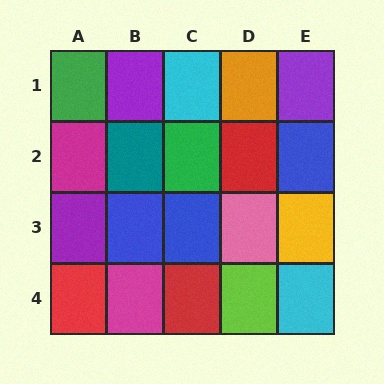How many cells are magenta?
2 cells are magenta.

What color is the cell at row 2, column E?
Blue.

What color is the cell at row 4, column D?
Lime.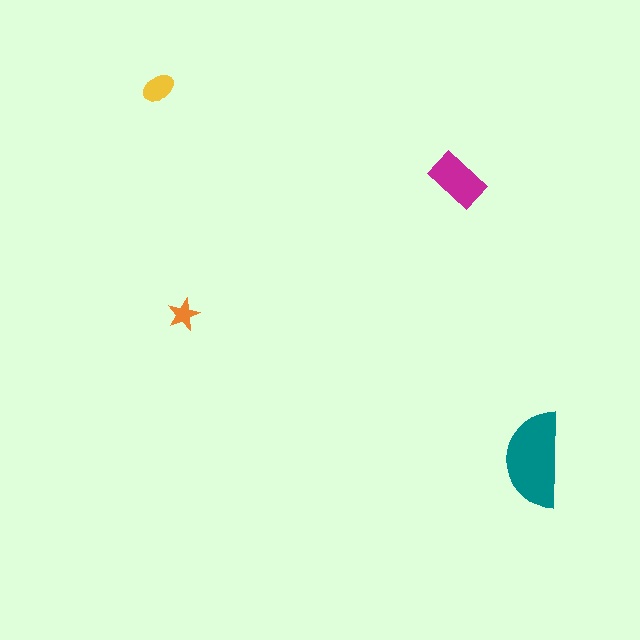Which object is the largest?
The teal semicircle.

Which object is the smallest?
The orange star.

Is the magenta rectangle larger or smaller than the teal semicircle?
Smaller.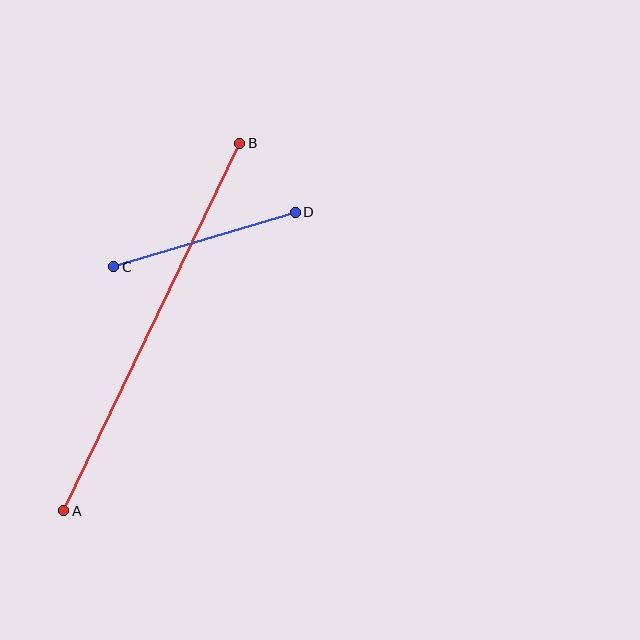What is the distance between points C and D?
The distance is approximately 189 pixels.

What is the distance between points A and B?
The distance is approximately 407 pixels.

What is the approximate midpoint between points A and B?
The midpoint is at approximately (152, 327) pixels.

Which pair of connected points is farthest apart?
Points A and B are farthest apart.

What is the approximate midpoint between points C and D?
The midpoint is at approximately (205, 240) pixels.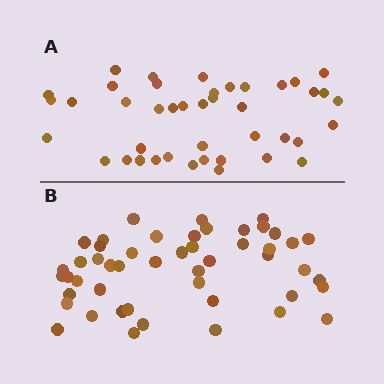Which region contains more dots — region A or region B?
Region B (the bottom region) has more dots.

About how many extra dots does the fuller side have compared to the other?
Region B has roughly 8 or so more dots than region A.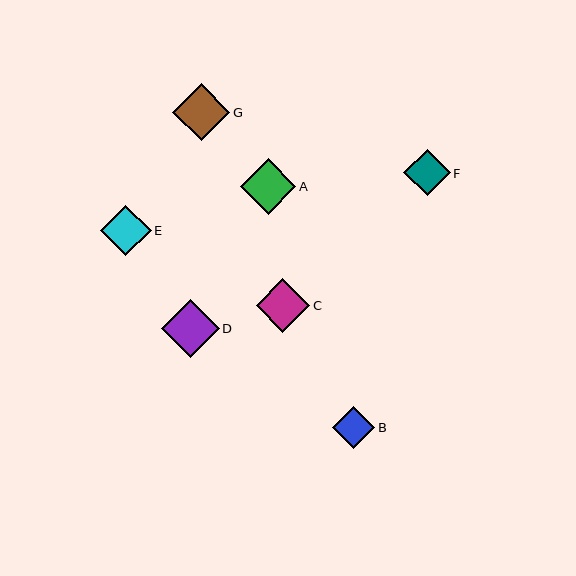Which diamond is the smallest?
Diamond B is the smallest with a size of approximately 42 pixels.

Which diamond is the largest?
Diamond D is the largest with a size of approximately 58 pixels.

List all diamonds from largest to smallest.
From largest to smallest: D, G, A, C, E, F, B.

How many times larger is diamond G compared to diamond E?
Diamond G is approximately 1.1 times the size of diamond E.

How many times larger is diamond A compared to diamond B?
Diamond A is approximately 1.3 times the size of diamond B.